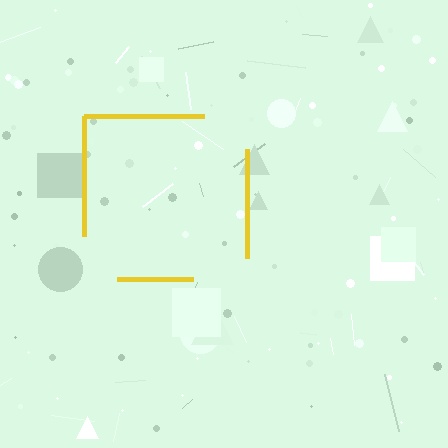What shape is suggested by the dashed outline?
The dashed outline suggests a square.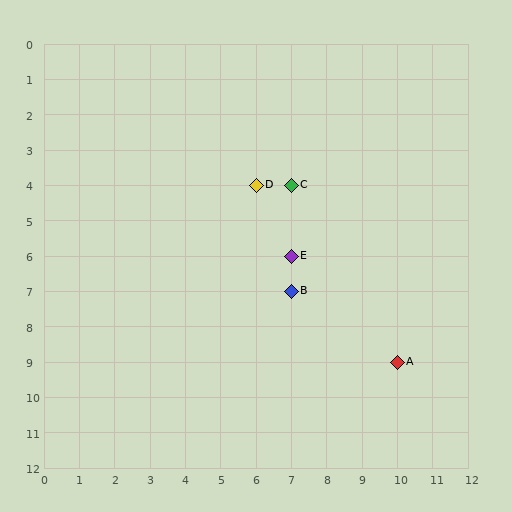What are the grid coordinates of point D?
Point D is at grid coordinates (6, 4).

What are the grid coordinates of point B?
Point B is at grid coordinates (7, 7).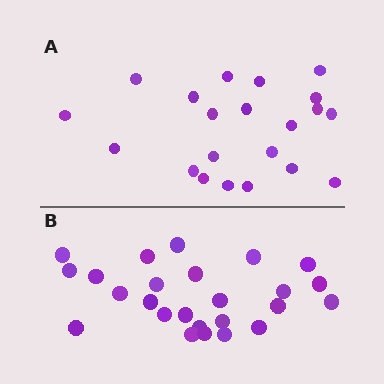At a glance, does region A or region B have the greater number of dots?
Region B (the bottom region) has more dots.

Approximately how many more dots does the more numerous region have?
Region B has about 4 more dots than region A.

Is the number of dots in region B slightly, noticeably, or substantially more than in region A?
Region B has only slightly more — the two regions are fairly close. The ratio is roughly 1.2 to 1.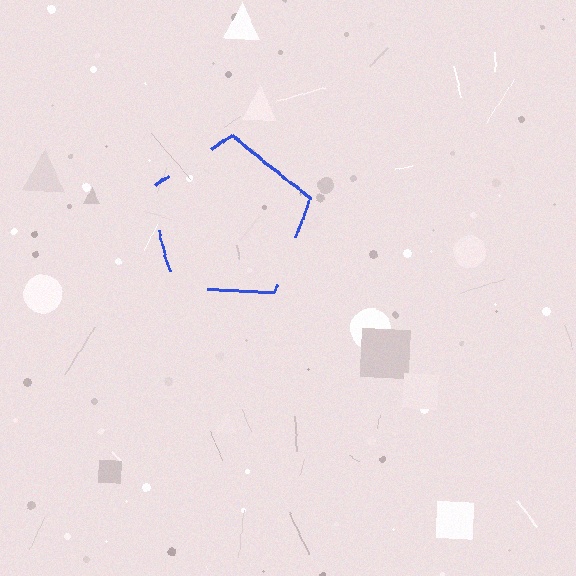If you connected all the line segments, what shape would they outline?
They would outline a pentagon.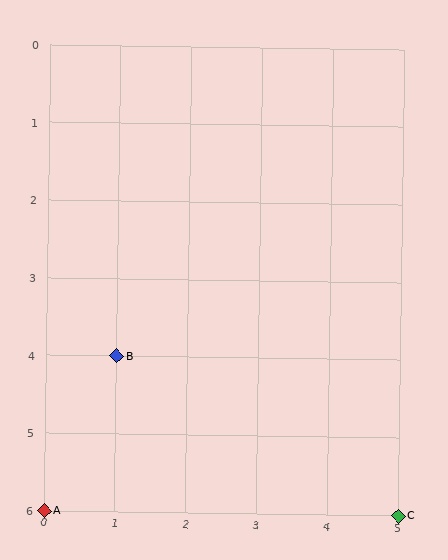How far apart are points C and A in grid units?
Points C and A are 5 columns apart.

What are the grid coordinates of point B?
Point B is at grid coordinates (1, 4).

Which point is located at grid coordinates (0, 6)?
Point A is at (0, 6).